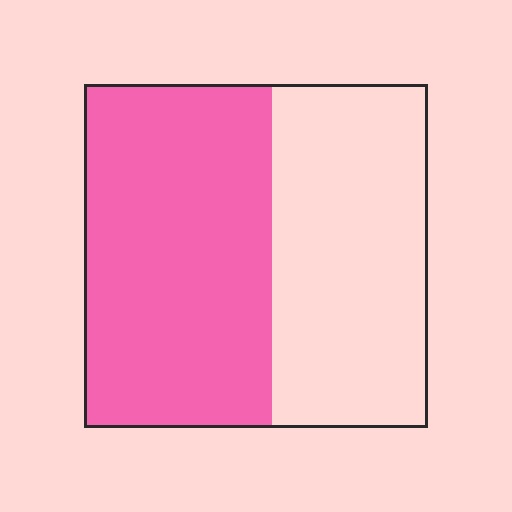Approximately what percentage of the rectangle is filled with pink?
Approximately 55%.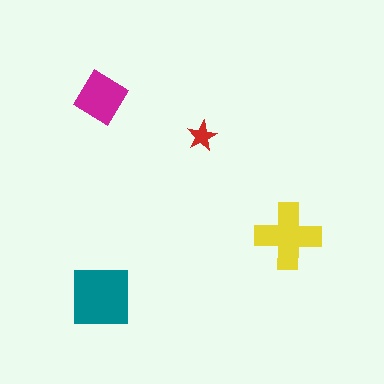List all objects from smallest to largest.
The red star, the magenta diamond, the yellow cross, the teal square.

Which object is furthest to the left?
The teal square is leftmost.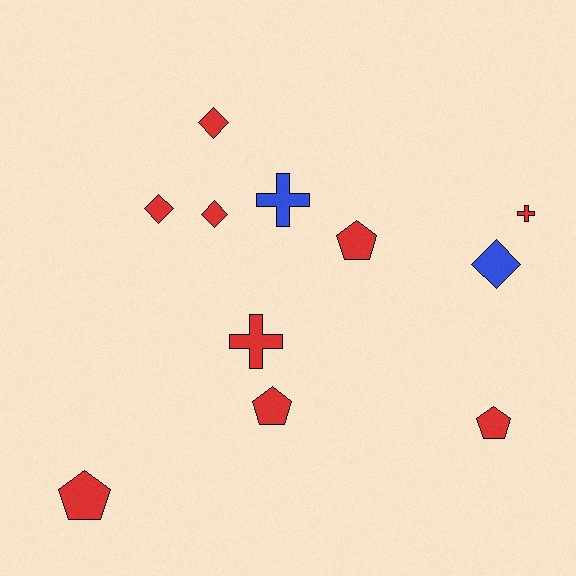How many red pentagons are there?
There are 4 red pentagons.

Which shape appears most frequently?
Pentagon, with 4 objects.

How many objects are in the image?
There are 11 objects.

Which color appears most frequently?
Red, with 9 objects.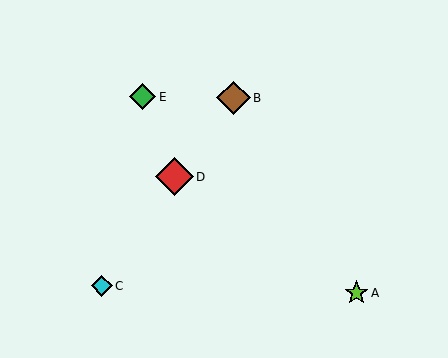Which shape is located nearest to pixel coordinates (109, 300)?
The cyan diamond (labeled C) at (102, 286) is nearest to that location.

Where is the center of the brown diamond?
The center of the brown diamond is at (233, 98).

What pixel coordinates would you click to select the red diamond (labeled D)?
Click at (175, 177) to select the red diamond D.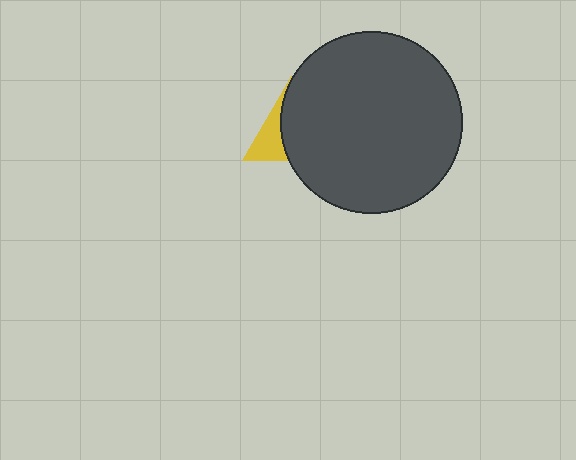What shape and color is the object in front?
The object in front is a dark gray circle.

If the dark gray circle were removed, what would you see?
You would see the complete yellow triangle.